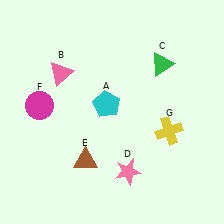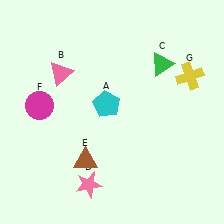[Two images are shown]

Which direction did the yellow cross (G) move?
The yellow cross (G) moved up.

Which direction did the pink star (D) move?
The pink star (D) moved left.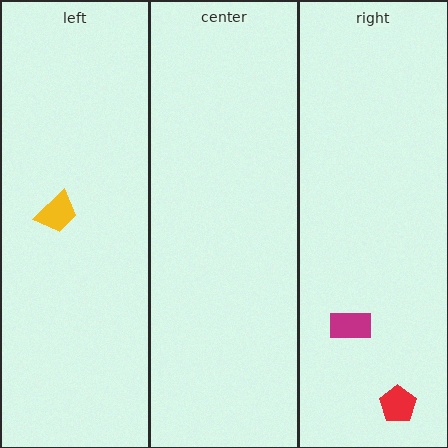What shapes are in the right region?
The magenta rectangle, the red pentagon.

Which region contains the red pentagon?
The right region.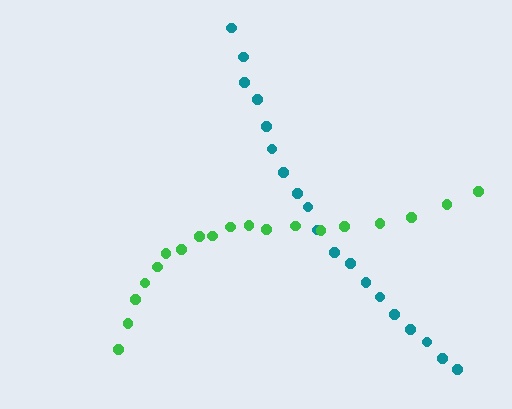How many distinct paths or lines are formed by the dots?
There are 2 distinct paths.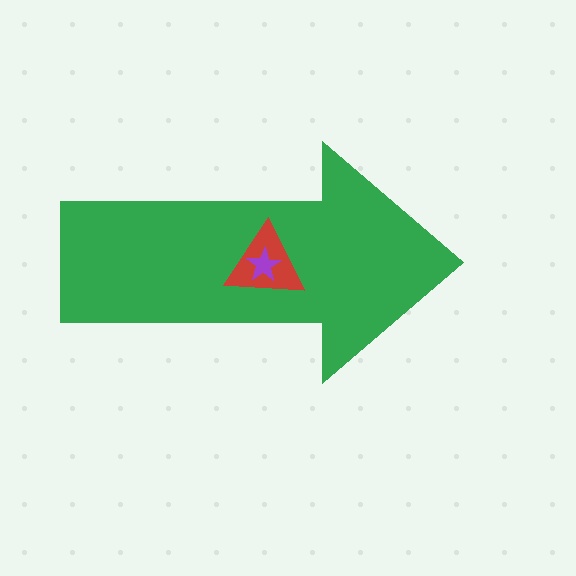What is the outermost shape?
The green arrow.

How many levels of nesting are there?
3.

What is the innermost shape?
The purple star.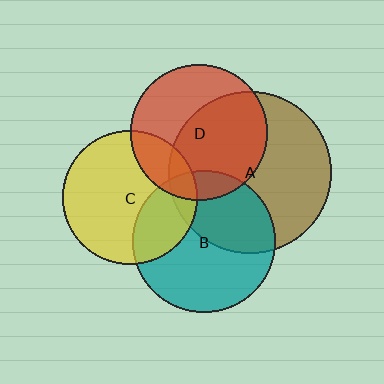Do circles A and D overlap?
Yes.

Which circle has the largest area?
Circle A (brown).